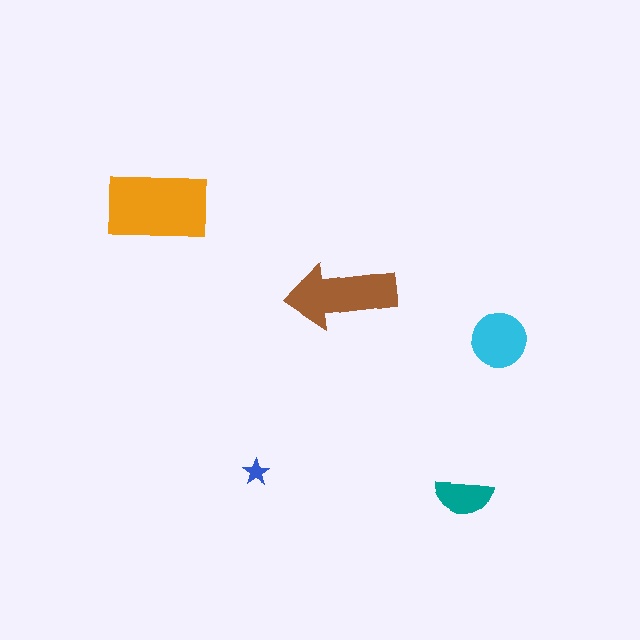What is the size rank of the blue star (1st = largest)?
5th.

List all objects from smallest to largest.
The blue star, the teal semicircle, the cyan circle, the brown arrow, the orange rectangle.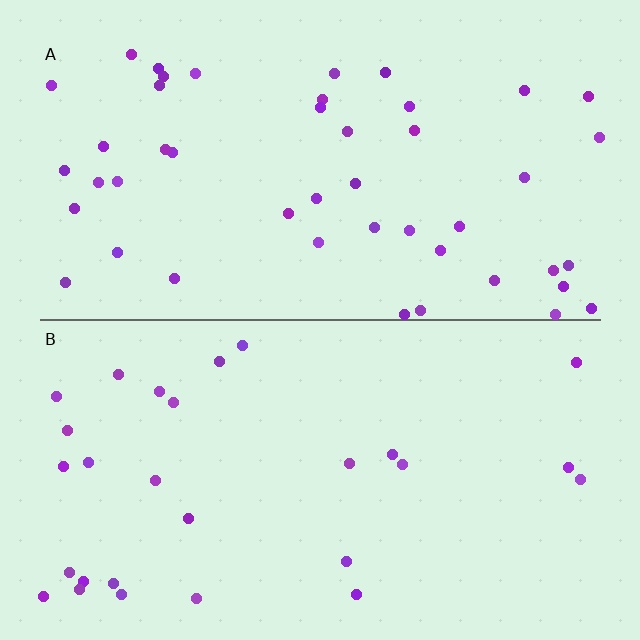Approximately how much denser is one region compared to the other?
Approximately 1.7× — region A over region B.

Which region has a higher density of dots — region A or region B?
A (the top).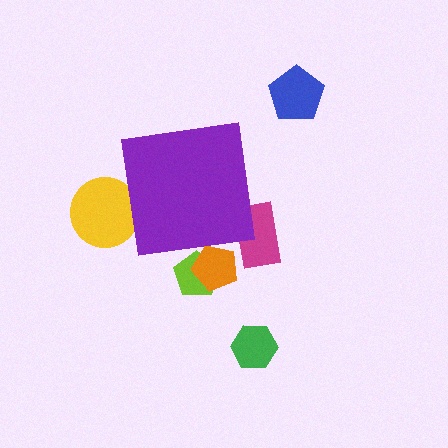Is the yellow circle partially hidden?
Yes, the yellow circle is partially hidden behind the purple square.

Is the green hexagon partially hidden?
No, the green hexagon is fully visible.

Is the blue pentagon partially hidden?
No, the blue pentagon is fully visible.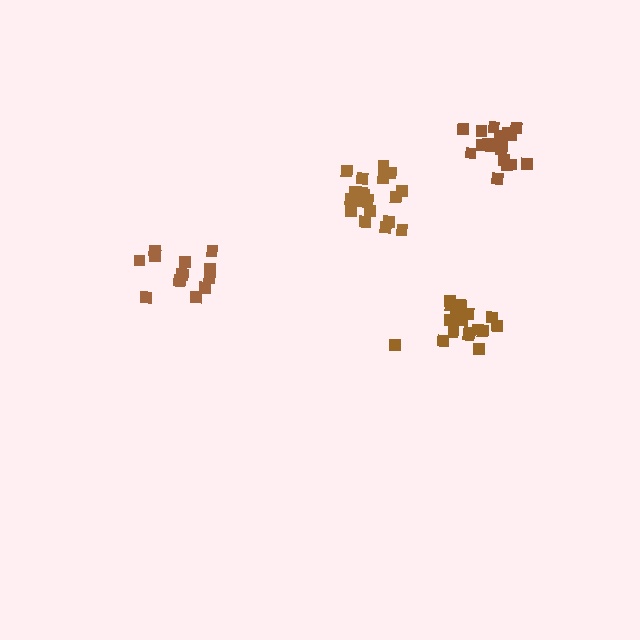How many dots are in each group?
Group 1: 14 dots, Group 2: 18 dots, Group 3: 19 dots, Group 4: 19 dots (70 total).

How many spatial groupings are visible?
There are 4 spatial groupings.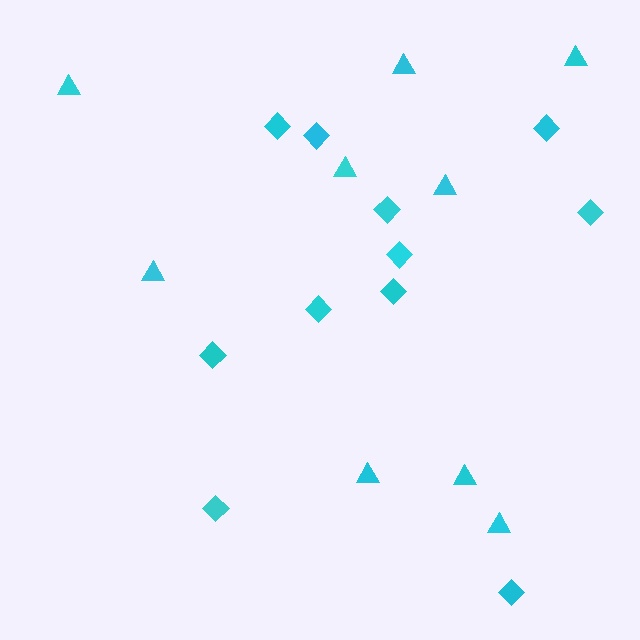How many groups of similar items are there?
There are 2 groups: one group of triangles (9) and one group of diamonds (11).